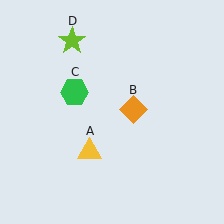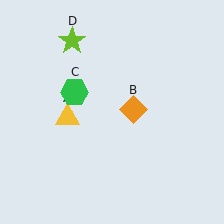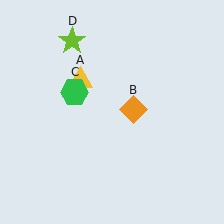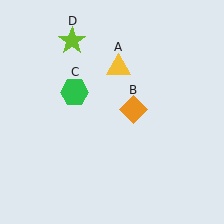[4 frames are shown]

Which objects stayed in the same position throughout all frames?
Orange diamond (object B) and green hexagon (object C) and lime star (object D) remained stationary.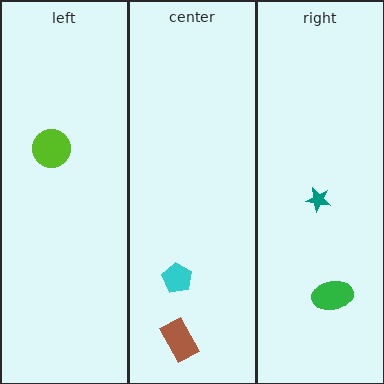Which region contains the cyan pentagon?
The center region.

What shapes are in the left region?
The lime circle.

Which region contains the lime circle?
The left region.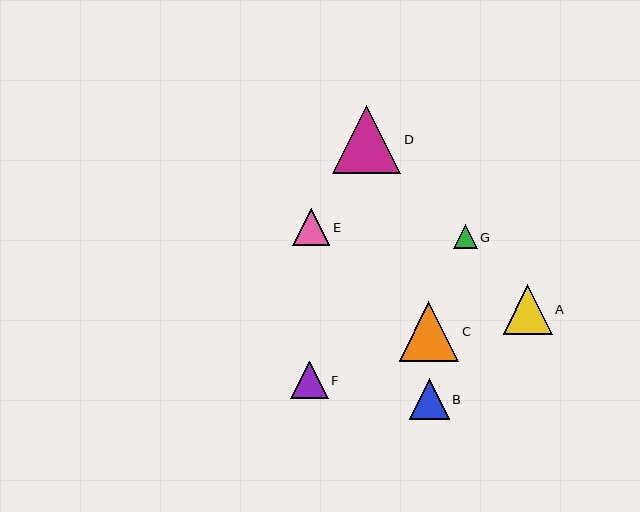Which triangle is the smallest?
Triangle G is the smallest with a size of approximately 24 pixels.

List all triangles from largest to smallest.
From largest to smallest: D, C, A, B, F, E, G.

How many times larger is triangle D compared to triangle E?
Triangle D is approximately 1.8 times the size of triangle E.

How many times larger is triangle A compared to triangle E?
Triangle A is approximately 1.3 times the size of triangle E.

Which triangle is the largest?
Triangle D is the largest with a size of approximately 68 pixels.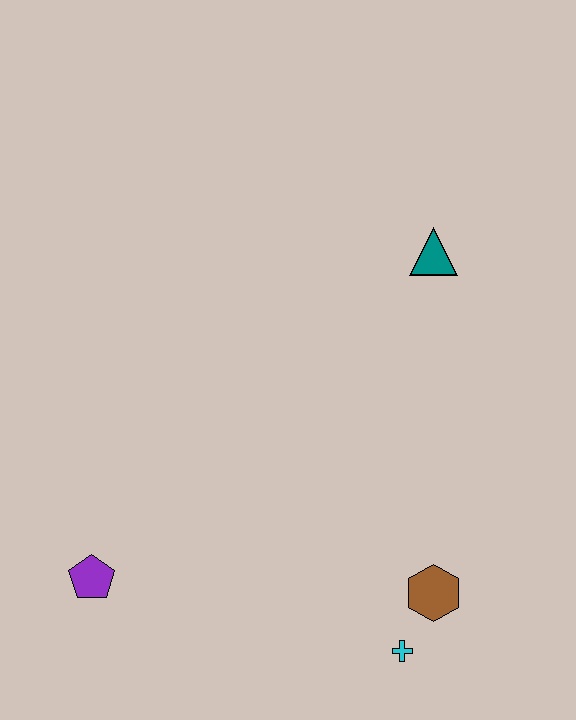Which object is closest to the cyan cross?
The brown hexagon is closest to the cyan cross.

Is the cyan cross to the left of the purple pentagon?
No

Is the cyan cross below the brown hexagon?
Yes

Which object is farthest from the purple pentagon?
The teal triangle is farthest from the purple pentagon.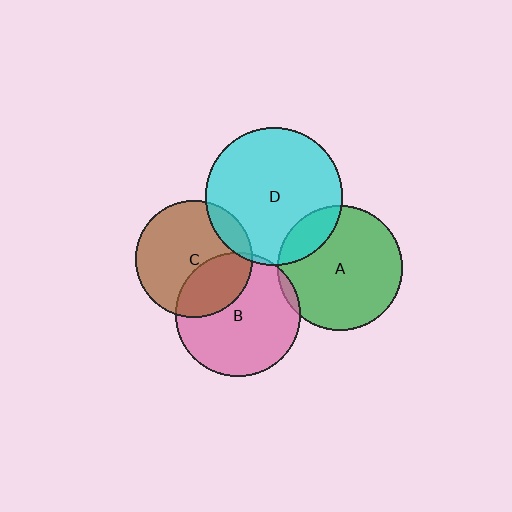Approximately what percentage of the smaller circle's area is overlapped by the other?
Approximately 15%.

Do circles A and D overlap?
Yes.